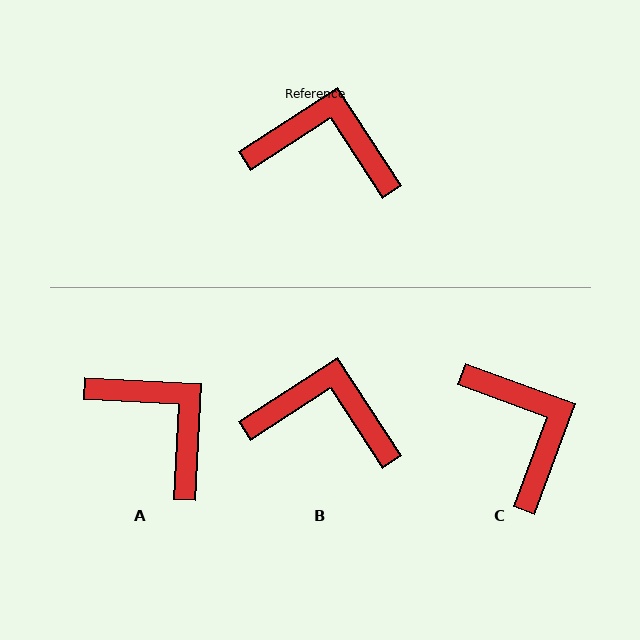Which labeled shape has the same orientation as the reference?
B.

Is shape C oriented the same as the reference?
No, it is off by about 53 degrees.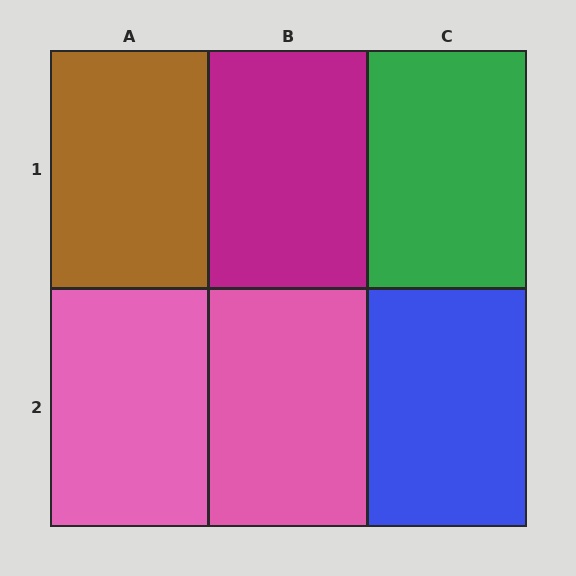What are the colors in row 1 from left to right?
Brown, magenta, green.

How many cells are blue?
1 cell is blue.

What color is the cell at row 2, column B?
Pink.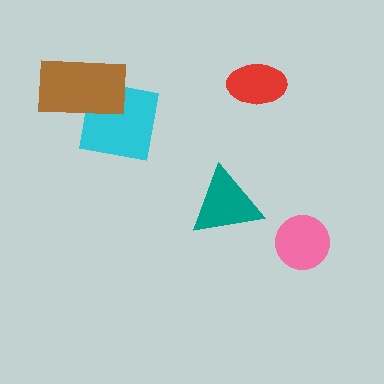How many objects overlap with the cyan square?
1 object overlaps with the cyan square.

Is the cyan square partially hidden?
Yes, it is partially covered by another shape.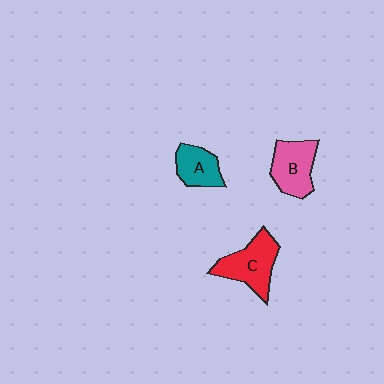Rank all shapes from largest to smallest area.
From largest to smallest: C (red), B (pink), A (teal).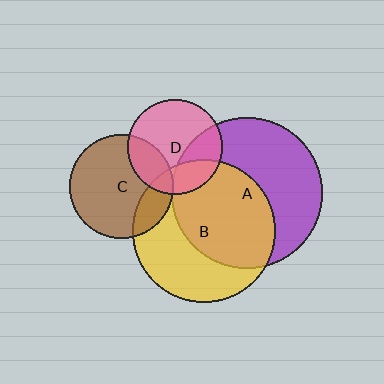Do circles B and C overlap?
Yes.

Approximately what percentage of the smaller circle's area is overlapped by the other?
Approximately 20%.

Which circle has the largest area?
Circle A (purple).